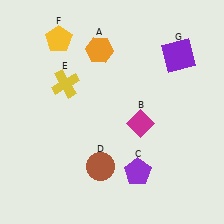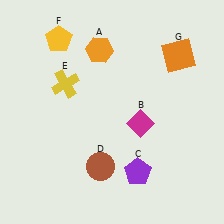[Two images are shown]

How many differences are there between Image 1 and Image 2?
There is 1 difference between the two images.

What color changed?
The square (G) changed from purple in Image 1 to orange in Image 2.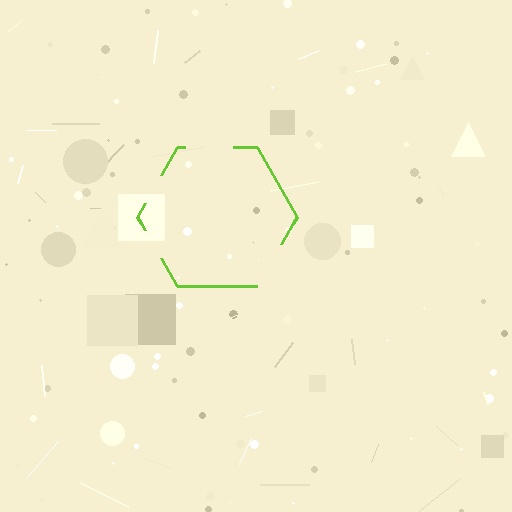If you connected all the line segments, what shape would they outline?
They would outline a hexagon.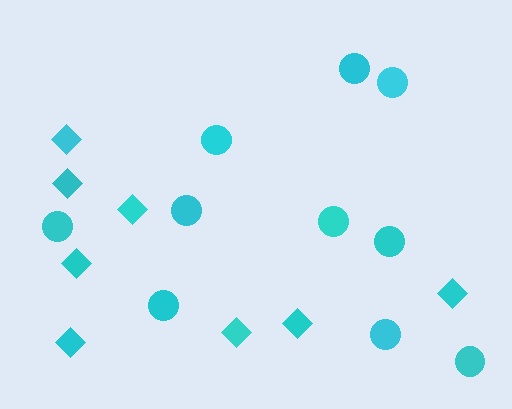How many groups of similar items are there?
There are 2 groups: one group of circles (10) and one group of diamonds (8).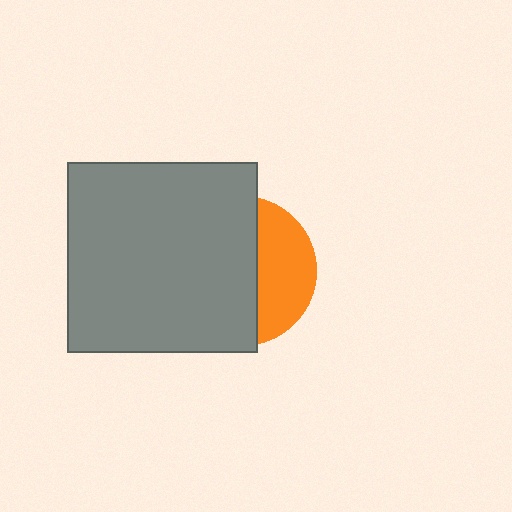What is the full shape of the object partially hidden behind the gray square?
The partially hidden object is an orange circle.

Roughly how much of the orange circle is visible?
A small part of it is visible (roughly 37%).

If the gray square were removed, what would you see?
You would see the complete orange circle.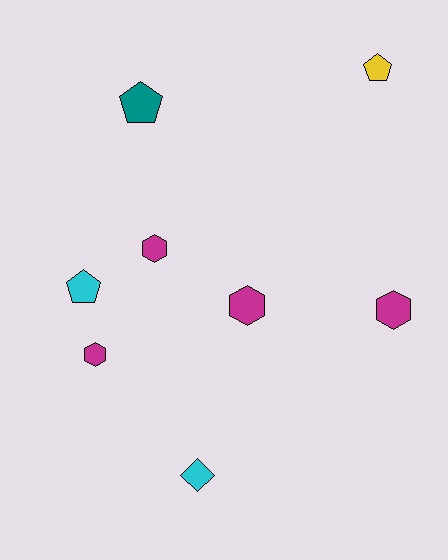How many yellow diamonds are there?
There are no yellow diamonds.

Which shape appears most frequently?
Hexagon, with 4 objects.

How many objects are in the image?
There are 8 objects.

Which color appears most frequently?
Magenta, with 4 objects.